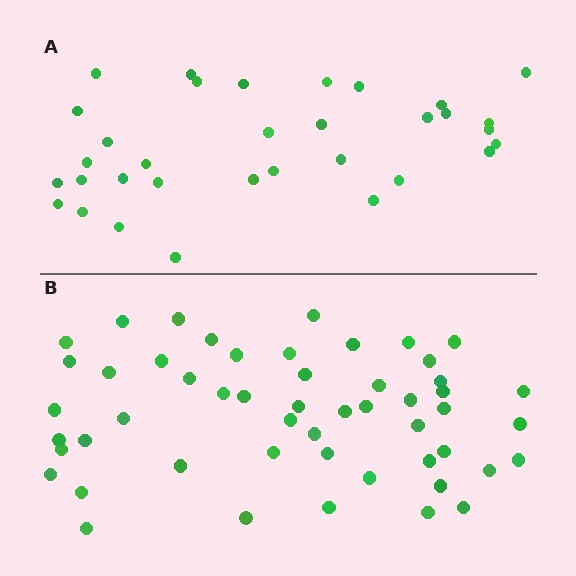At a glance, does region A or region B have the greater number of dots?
Region B (the bottom region) has more dots.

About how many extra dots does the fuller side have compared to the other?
Region B has approximately 20 more dots than region A.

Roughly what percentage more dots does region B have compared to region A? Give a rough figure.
About 60% more.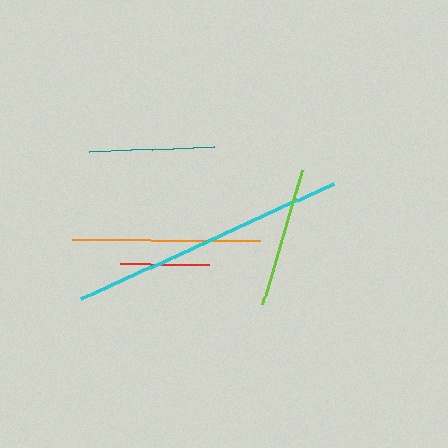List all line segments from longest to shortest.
From longest to shortest: cyan, orange, lime, teal, red.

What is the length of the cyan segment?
The cyan segment is approximately 278 pixels long.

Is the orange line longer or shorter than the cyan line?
The cyan line is longer than the orange line.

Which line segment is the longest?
The cyan line is the longest at approximately 278 pixels.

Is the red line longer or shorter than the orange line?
The orange line is longer than the red line.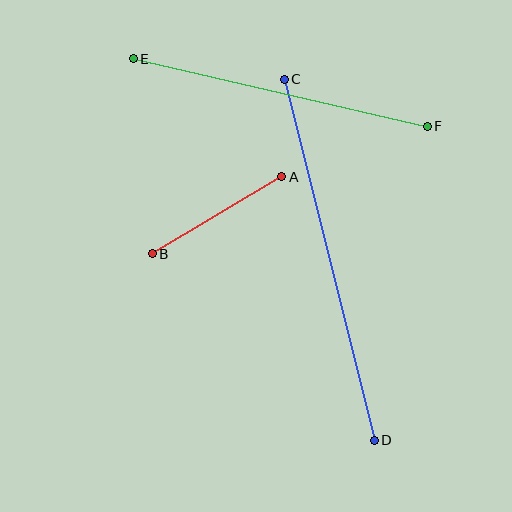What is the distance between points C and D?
The distance is approximately 372 pixels.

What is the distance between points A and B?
The distance is approximately 151 pixels.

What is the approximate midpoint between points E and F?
The midpoint is at approximately (280, 92) pixels.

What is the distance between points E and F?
The distance is approximately 301 pixels.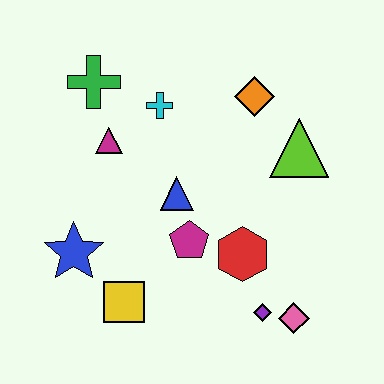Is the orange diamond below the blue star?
No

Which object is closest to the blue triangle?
The magenta pentagon is closest to the blue triangle.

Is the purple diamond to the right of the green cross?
Yes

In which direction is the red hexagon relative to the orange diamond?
The red hexagon is below the orange diamond.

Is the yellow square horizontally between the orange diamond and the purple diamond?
No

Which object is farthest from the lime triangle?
The blue star is farthest from the lime triangle.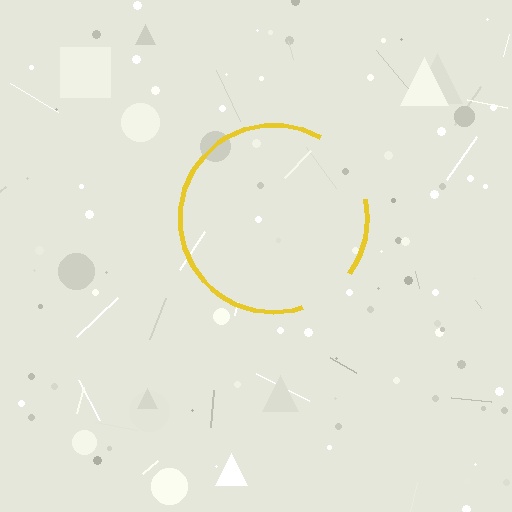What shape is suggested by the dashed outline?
The dashed outline suggests a circle.